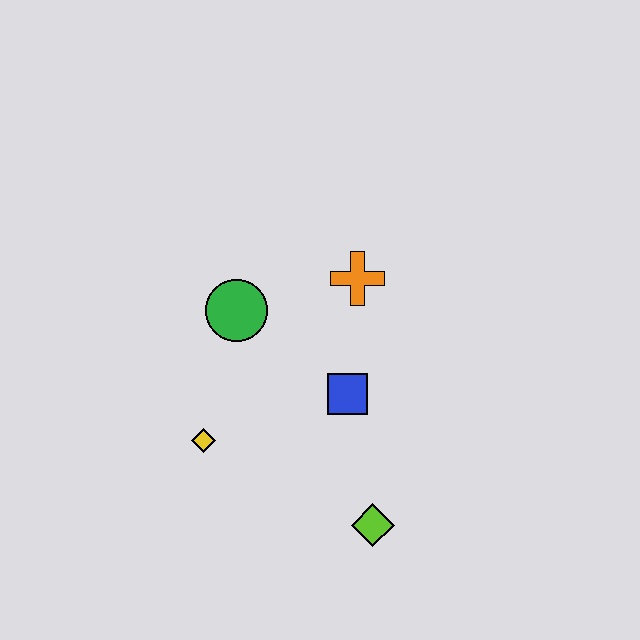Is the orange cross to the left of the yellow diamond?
No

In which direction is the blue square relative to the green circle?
The blue square is to the right of the green circle.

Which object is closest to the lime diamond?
The blue square is closest to the lime diamond.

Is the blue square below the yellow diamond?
No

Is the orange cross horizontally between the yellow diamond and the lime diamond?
Yes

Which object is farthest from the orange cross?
The lime diamond is farthest from the orange cross.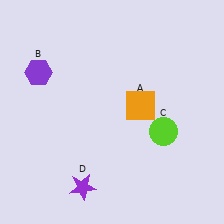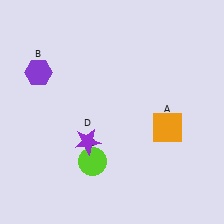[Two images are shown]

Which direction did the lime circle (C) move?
The lime circle (C) moved left.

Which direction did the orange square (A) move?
The orange square (A) moved right.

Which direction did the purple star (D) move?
The purple star (D) moved up.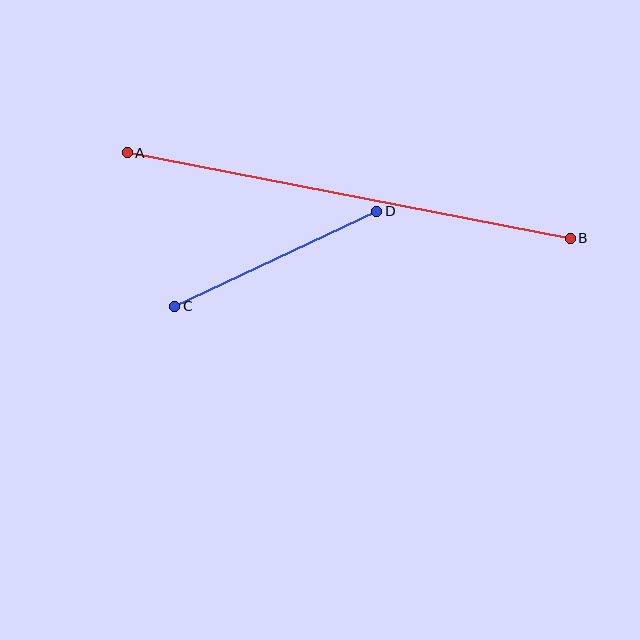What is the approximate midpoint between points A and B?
The midpoint is at approximately (349, 195) pixels.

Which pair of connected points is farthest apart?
Points A and B are farthest apart.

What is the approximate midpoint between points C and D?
The midpoint is at approximately (276, 259) pixels.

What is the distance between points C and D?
The distance is approximately 223 pixels.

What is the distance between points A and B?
The distance is approximately 451 pixels.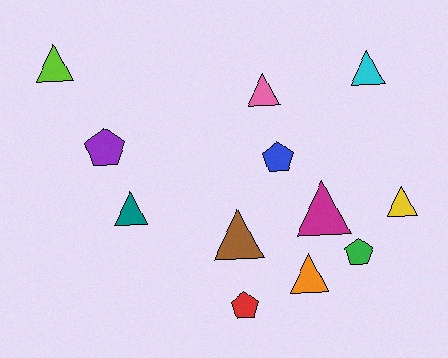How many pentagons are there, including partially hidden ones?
There are 4 pentagons.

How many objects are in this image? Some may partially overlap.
There are 12 objects.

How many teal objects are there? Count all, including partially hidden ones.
There is 1 teal object.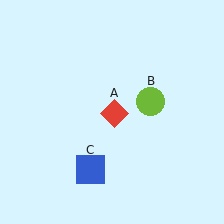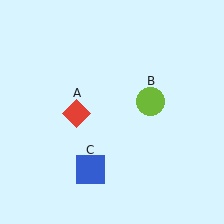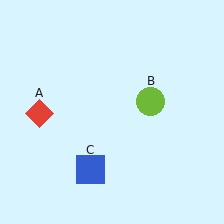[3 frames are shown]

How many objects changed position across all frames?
1 object changed position: red diamond (object A).